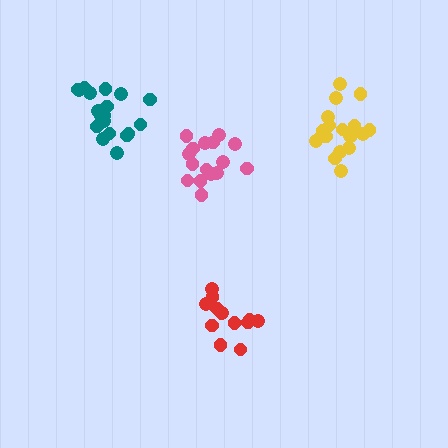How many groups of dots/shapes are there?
There are 4 groups.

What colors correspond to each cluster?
The clusters are colored: teal, pink, yellow, red.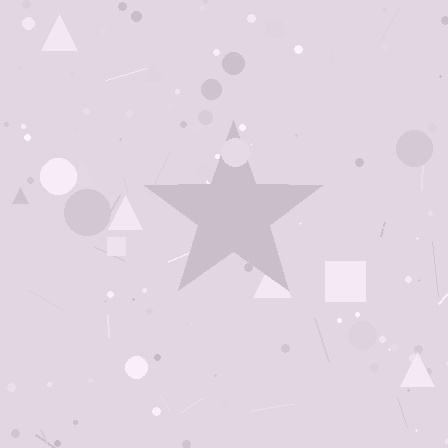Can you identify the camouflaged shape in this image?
The camouflaged shape is a star.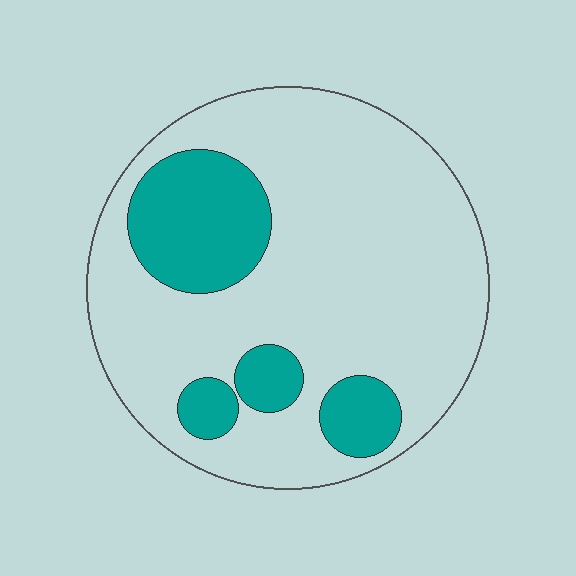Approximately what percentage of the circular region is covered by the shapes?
Approximately 20%.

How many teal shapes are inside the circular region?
4.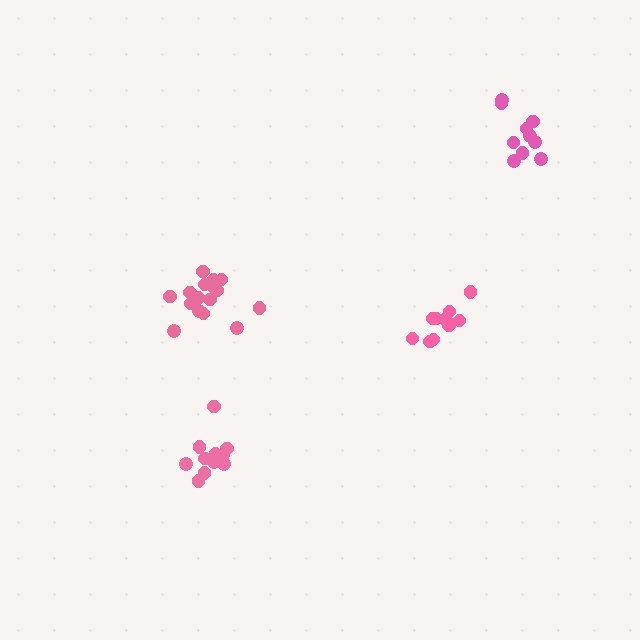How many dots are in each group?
Group 1: 11 dots, Group 2: 11 dots, Group 3: 16 dots, Group 4: 10 dots (48 total).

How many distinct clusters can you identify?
There are 4 distinct clusters.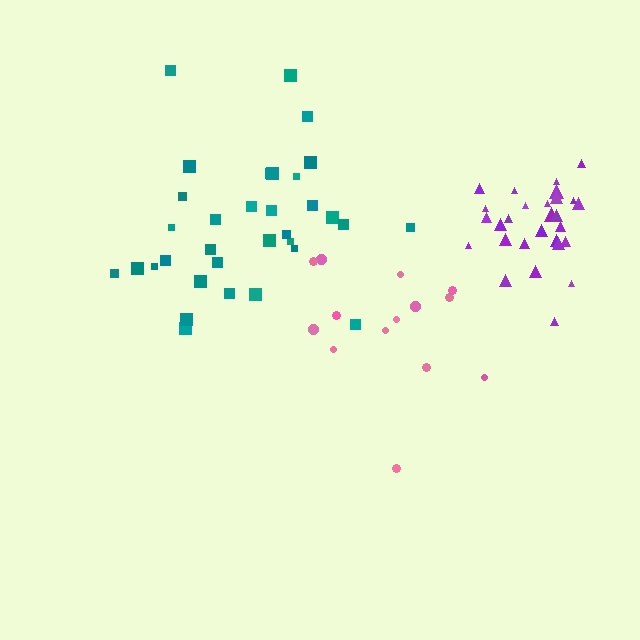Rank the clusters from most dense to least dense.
purple, teal, pink.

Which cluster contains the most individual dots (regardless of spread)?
Teal (33).